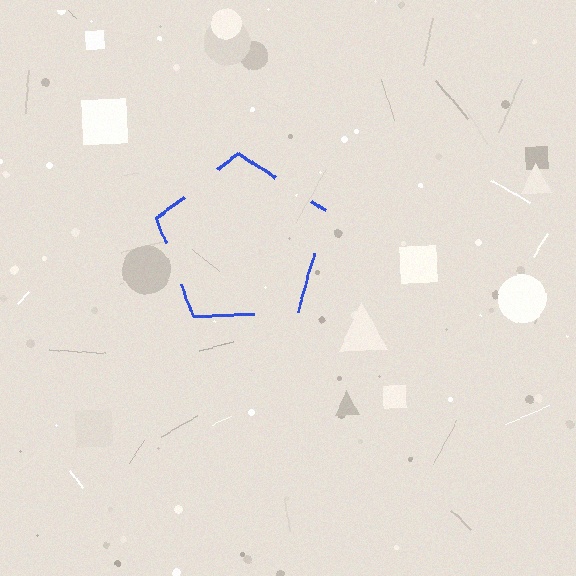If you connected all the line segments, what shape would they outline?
They would outline a pentagon.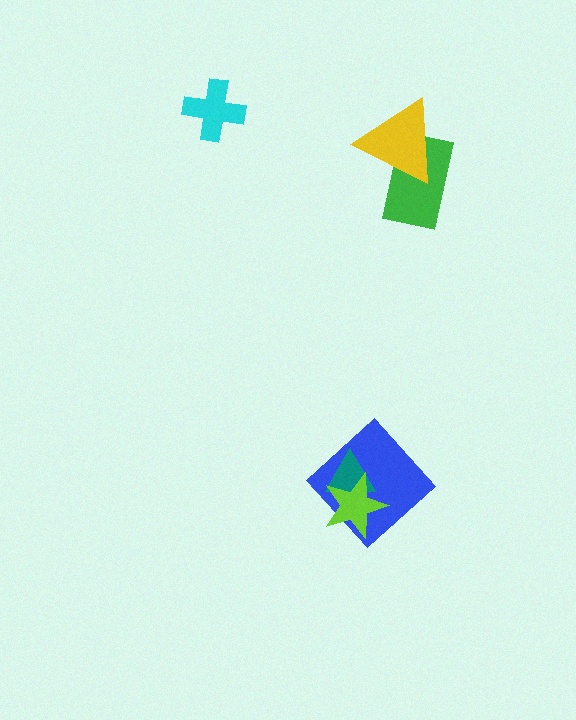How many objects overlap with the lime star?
2 objects overlap with the lime star.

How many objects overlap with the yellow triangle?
1 object overlaps with the yellow triangle.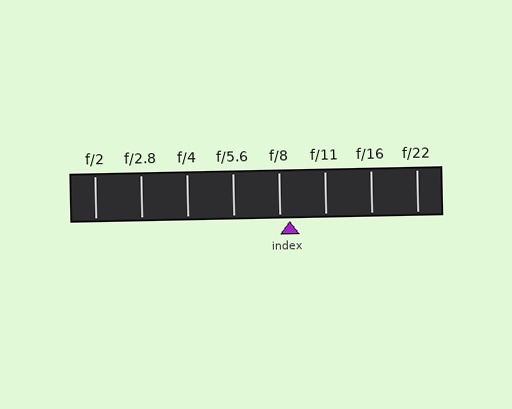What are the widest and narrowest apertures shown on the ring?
The widest aperture shown is f/2 and the narrowest is f/22.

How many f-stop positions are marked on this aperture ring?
There are 8 f-stop positions marked.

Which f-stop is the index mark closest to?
The index mark is closest to f/8.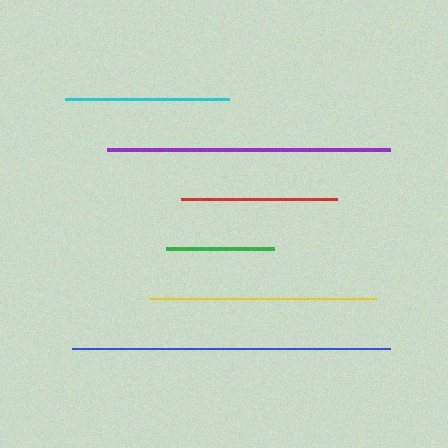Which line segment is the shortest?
The green line is the shortest at approximately 108 pixels.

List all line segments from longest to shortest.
From longest to shortest: blue, purple, yellow, cyan, red, green.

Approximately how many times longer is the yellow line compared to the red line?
The yellow line is approximately 1.5 times the length of the red line.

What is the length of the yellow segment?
The yellow segment is approximately 227 pixels long.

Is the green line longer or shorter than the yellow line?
The yellow line is longer than the green line.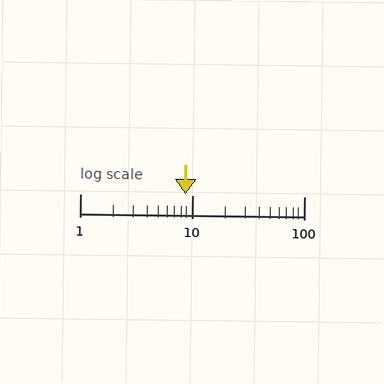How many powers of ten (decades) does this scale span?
The scale spans 2 decades, from 1 to 100.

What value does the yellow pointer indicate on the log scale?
The pointer indicates approximately 8.7.